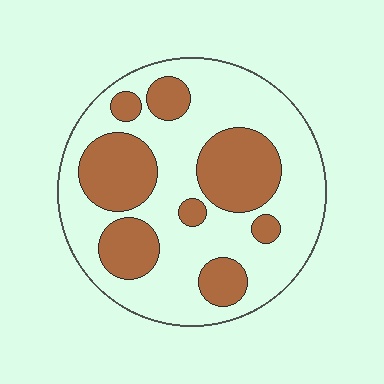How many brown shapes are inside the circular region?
8.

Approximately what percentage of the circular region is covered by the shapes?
Approximately 35%.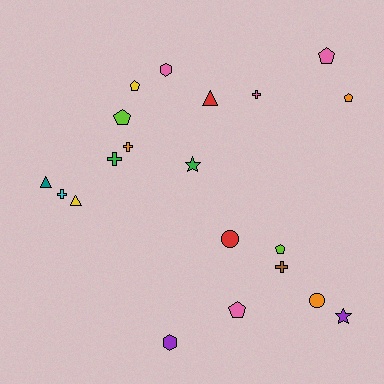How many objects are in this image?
There are 20 objects.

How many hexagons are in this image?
There are 2 hexagons.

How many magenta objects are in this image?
There are no magenta objects.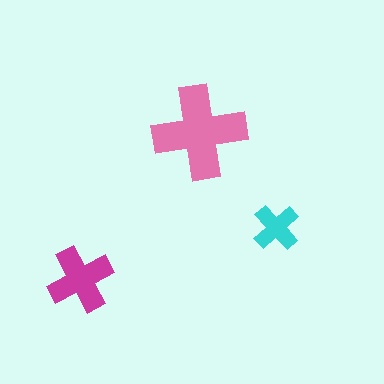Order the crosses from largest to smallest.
the pink one, the magenta one, the cyan one.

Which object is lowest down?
The magenta cross is bottommost.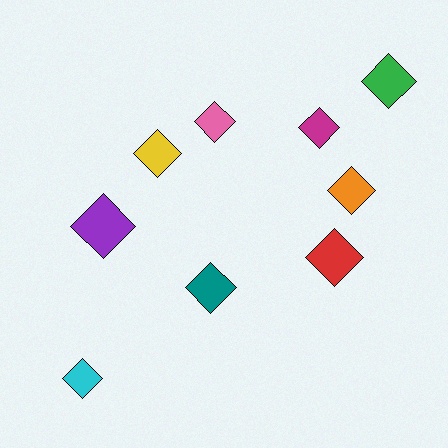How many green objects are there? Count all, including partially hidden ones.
There is 1 green object.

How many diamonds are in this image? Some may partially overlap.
There are 9 diamonds.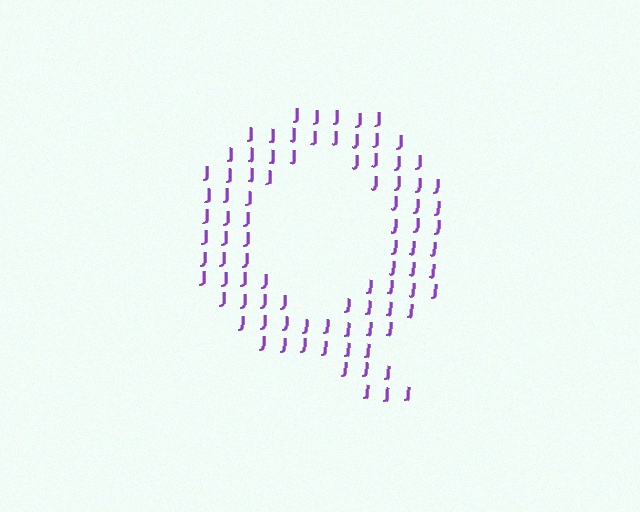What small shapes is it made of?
It is made of small letter J's.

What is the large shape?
The large shape is the letter Q.